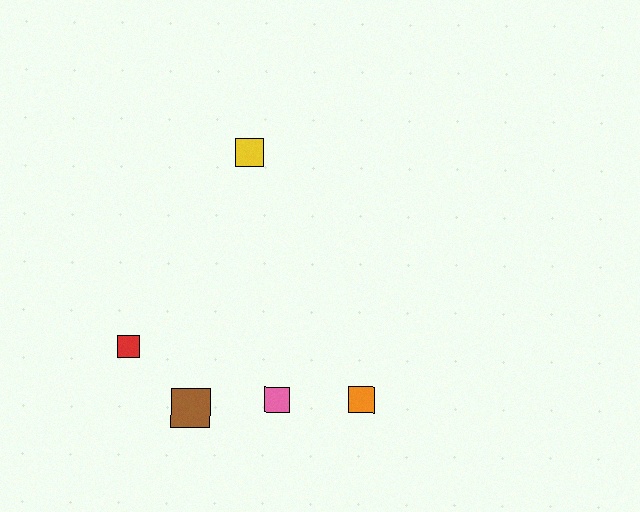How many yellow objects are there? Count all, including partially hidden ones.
There is 1 yellow object.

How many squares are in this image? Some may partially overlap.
There are 5 squares.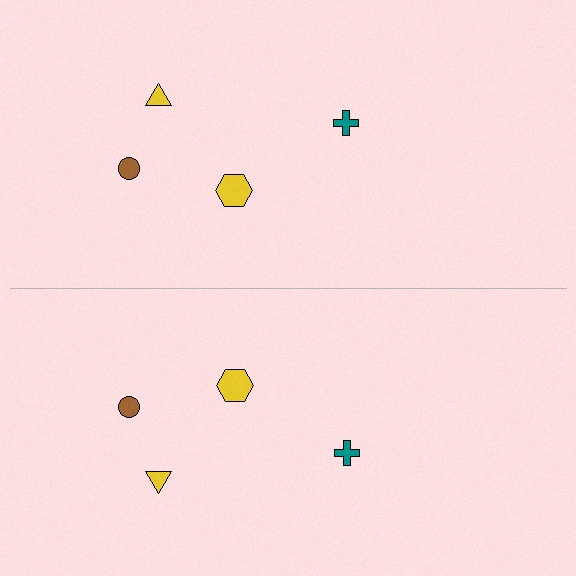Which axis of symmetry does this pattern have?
The pattern has a horizontal axis of symmetry running through the center of the image.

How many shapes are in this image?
There are 8 shapes in this image.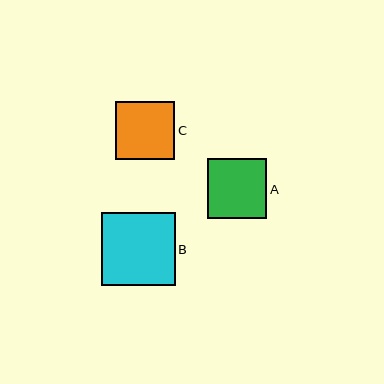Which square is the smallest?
Square C is the smallest with a size of approximately 59 pixels.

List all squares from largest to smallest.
From largest to smallest: B, A, C.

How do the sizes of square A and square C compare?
Square A and square C are approximately the same size.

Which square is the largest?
Square B is the largest with a size of approximately 73 pixels.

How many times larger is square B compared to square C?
Square B is approximately 1.3 times the size of square C.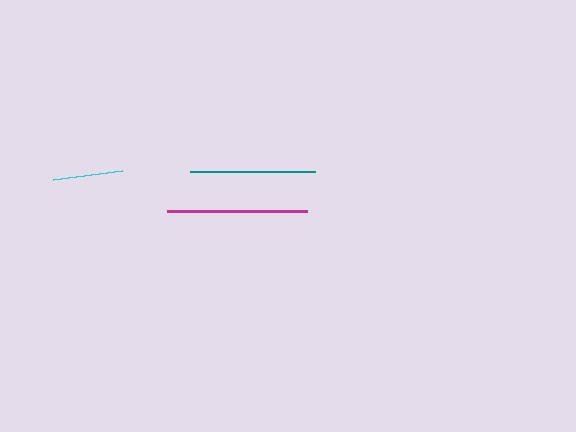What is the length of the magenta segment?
The magenta segment is approximately 140 pixels long.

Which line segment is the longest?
The magenta line is the longest at approximately 140 pixels.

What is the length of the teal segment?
The teal segment is approximately 125 pixels long.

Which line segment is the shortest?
The cyan line is the shortest at approximately 69 pixels.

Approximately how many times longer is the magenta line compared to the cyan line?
The magenta line is approximately 2.0 times the length of the cyan line.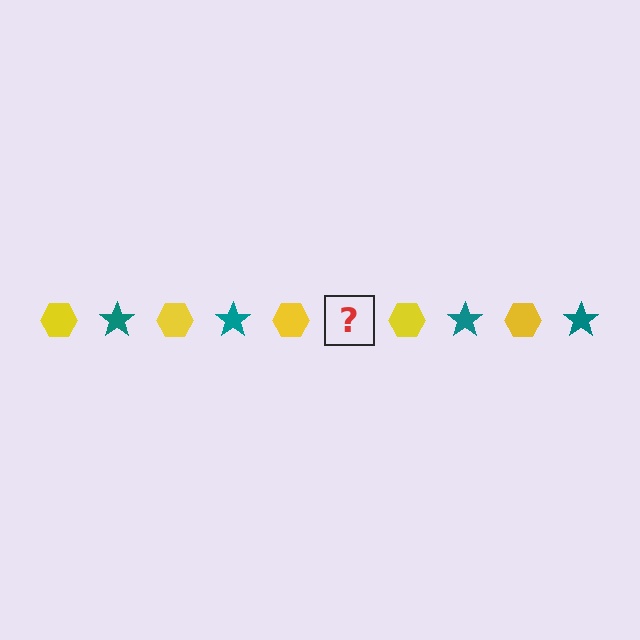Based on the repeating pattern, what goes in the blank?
The blank should be a teal star.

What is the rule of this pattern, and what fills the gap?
The rule is that the pattern alternates between yellow hexagon and teal star. The gap should be filled with a teal star.